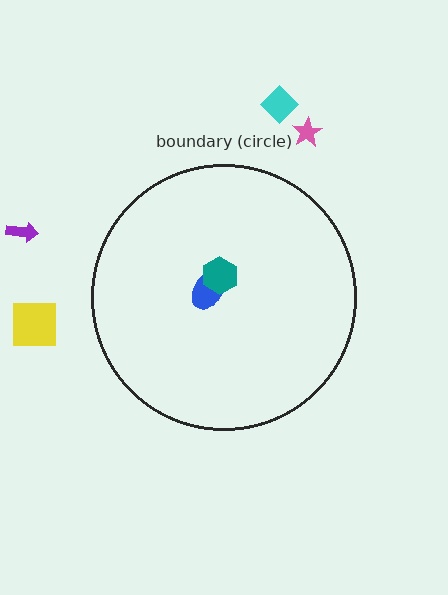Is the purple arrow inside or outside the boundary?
Outside.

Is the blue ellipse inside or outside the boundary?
Inside.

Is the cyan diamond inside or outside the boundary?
Outside.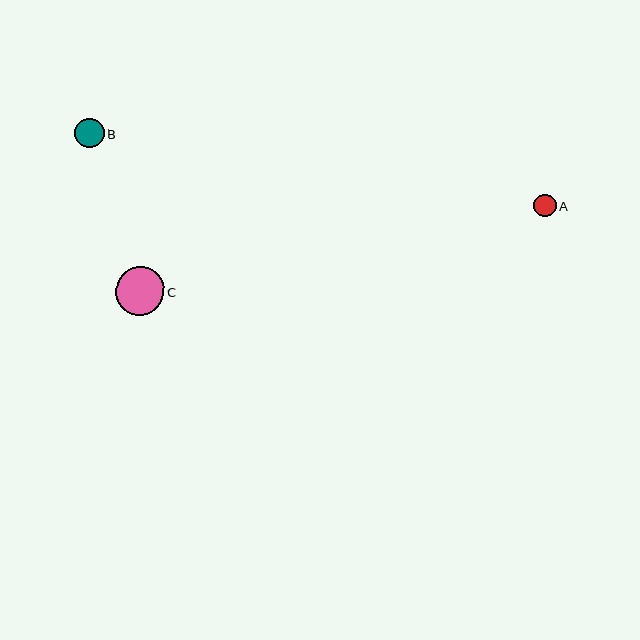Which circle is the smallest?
Circle A is the smallest with a size of approximately 23 pixels.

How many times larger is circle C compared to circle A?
Circle C is approximately 2.2 times the size of circle A.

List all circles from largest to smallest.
From largest to smallest: C, B, A.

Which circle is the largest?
Circle C is the largest with a size of approximately 49 pixels.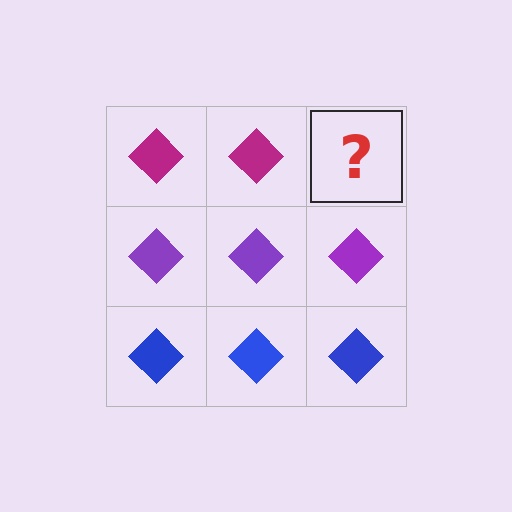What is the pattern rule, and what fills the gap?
The rule is that each row has a consistent color. The gap should be filled with a magenta diamond.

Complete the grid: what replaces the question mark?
The question mark should be replaced with a magenta diamond.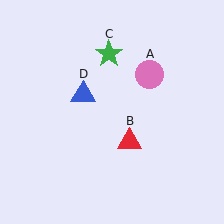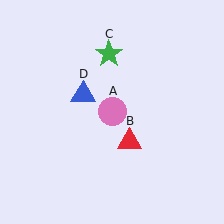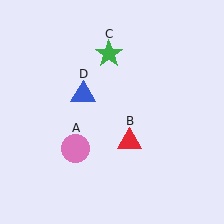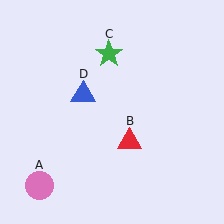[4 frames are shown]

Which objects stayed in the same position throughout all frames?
Red triangle (object B) and green star (object C) and blue triangle (object D) remained stationary.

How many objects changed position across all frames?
1 object changed position: pink circle (object A).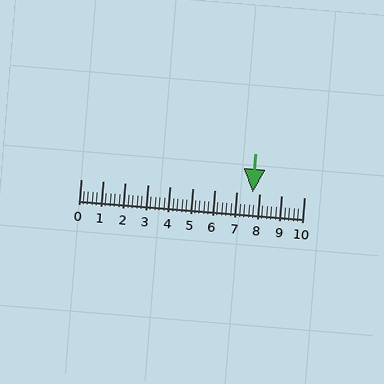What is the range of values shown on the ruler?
The ruler shows values from 0 to 10.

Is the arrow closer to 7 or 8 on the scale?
The arrow is closer to 8.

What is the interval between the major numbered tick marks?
The major tick marks are spaced 1 units apart.